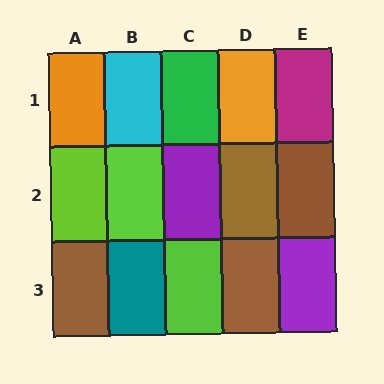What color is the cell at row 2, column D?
Brown.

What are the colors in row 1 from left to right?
Orange, cyan, green, orange, magenta.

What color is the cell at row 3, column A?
Brown.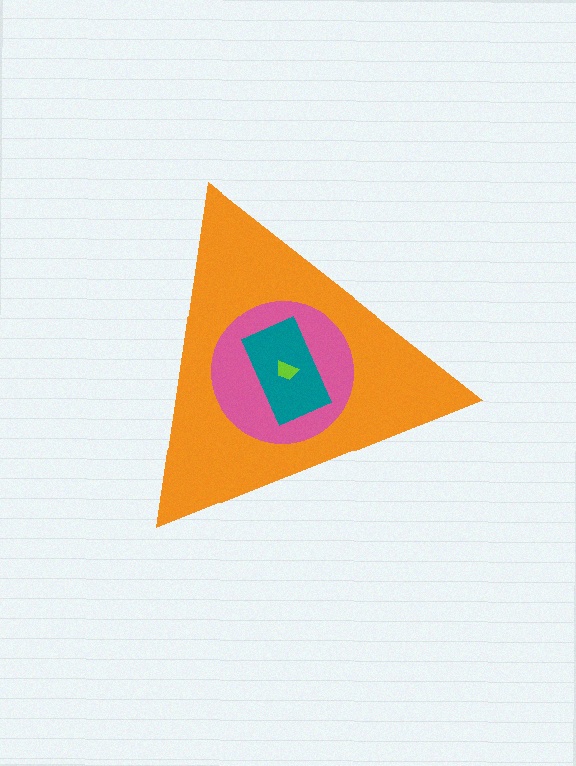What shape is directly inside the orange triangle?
The pink circle.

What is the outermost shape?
The orange triangle.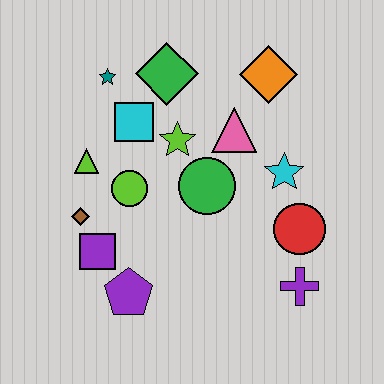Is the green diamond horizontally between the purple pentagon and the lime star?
Yes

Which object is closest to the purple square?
The brown diamond is closest to the purple square.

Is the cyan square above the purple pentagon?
Yes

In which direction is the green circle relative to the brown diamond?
The green circle is to the right of the brown diamond.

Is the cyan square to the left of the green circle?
Yes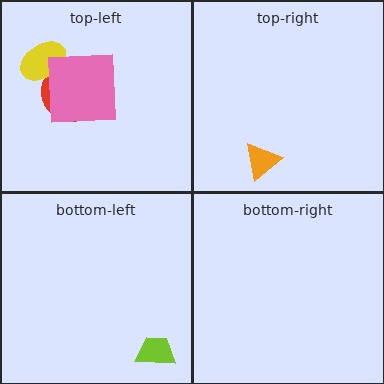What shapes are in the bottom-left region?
The lime trapezoid.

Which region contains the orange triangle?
The top-right region.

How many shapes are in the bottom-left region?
1.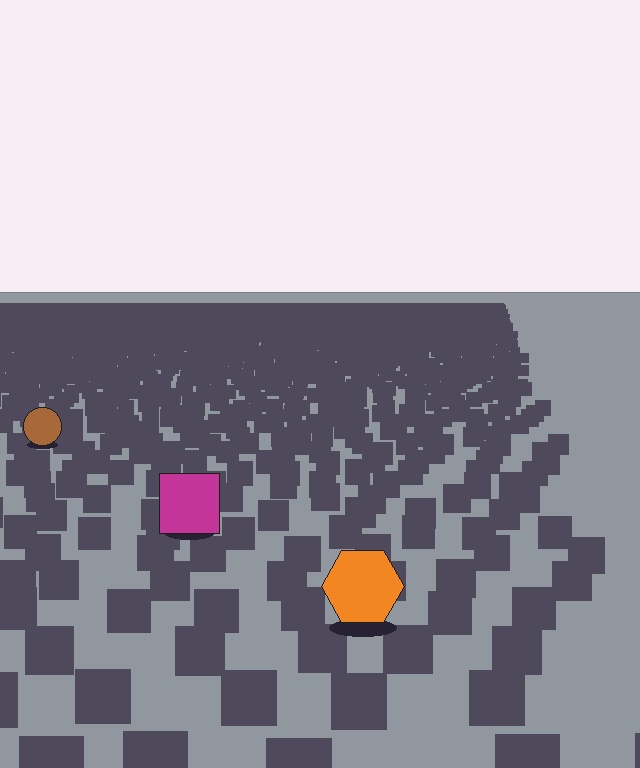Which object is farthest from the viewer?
The brown circle is farthest from the viewer. It appears smaller and the ground texture around it is denser.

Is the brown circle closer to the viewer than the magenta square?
No. The magenta square is closer — you can tell from the texture gradient: the ground texture is coarser near it.